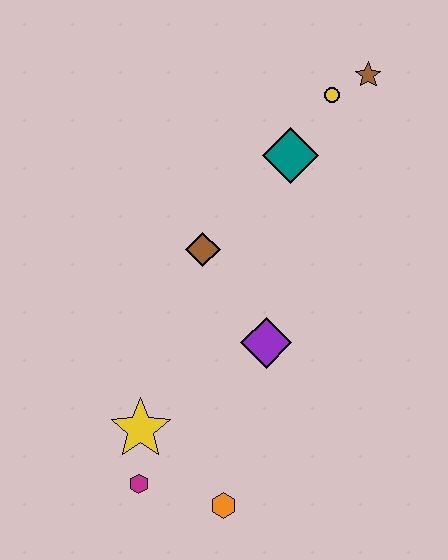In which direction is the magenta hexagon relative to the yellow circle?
The magenta hexagon is below the yellow circle.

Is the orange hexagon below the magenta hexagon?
Yes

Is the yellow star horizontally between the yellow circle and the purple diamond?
No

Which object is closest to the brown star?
The yellow circle is closest to the brown star.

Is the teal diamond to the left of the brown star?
Yes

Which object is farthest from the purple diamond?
The brown star is farthest from the purple diamond.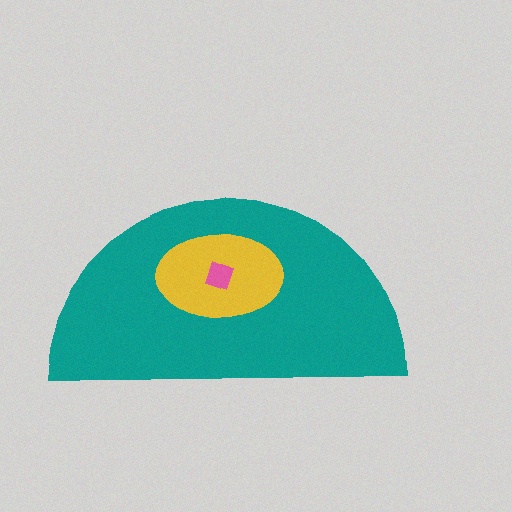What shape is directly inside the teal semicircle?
The yellow ellipse.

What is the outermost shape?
The teal semicircle.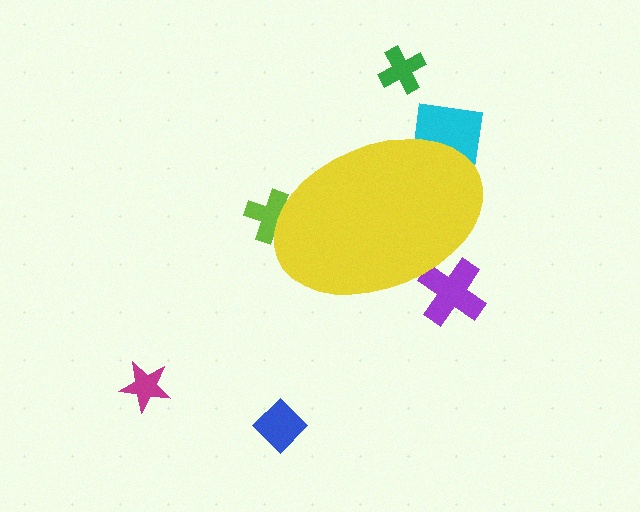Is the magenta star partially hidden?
No, the magenta star is fully visible.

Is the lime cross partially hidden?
Yes, the lime cross is partially hidden behind the yellow ellipse.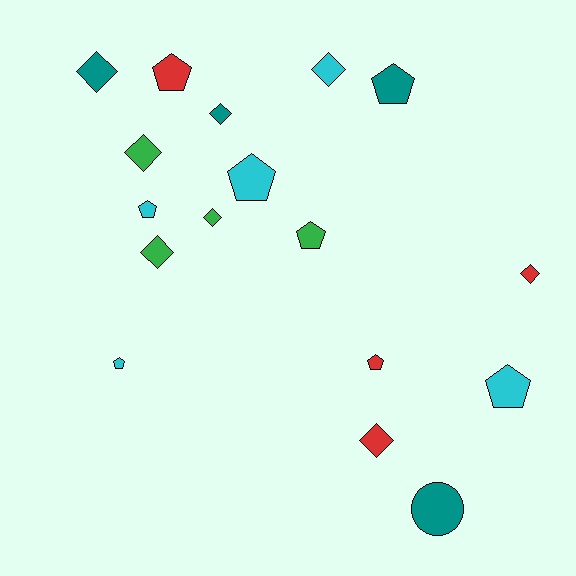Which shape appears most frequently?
Pentagon, with 8 objects.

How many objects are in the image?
There are 17 objects.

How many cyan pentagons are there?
There are 4 cyan pentagons.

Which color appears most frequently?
Cyan, with 5 objects.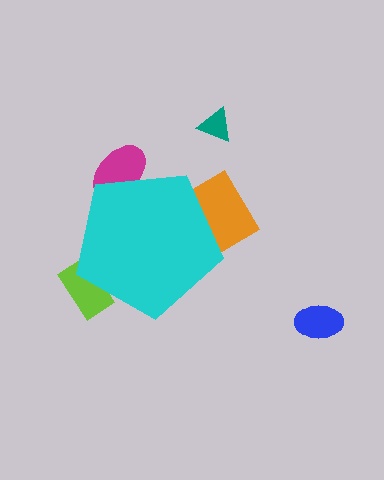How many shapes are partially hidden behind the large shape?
3 shapes are partially hidden.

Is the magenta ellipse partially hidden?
Yes, the magenta ellipse is partially hidden behind the cyan pentagon.